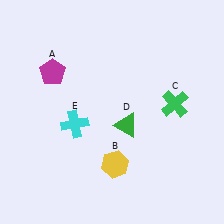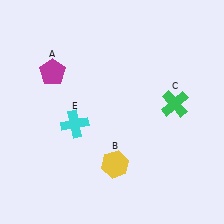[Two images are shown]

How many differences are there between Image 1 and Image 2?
There is 1 difference between the two images.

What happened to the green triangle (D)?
The green triangle (D) was removed in Image 2. It was in the bottom-right area of Image 1.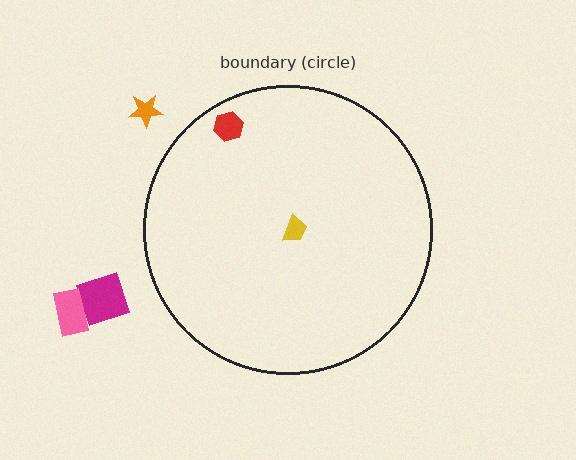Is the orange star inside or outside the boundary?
Outside.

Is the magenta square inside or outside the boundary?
Outside.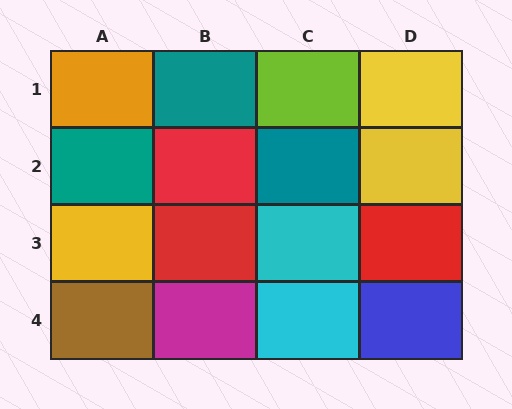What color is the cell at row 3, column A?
Yellow.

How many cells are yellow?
3 cells are yellow.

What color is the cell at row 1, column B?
Teal.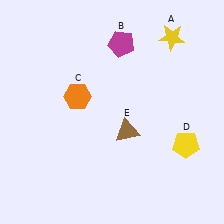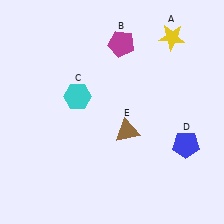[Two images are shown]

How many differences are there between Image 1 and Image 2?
There are 2 differences between the two images.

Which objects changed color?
C changed from orange to cyan. D changed from yellow to blue.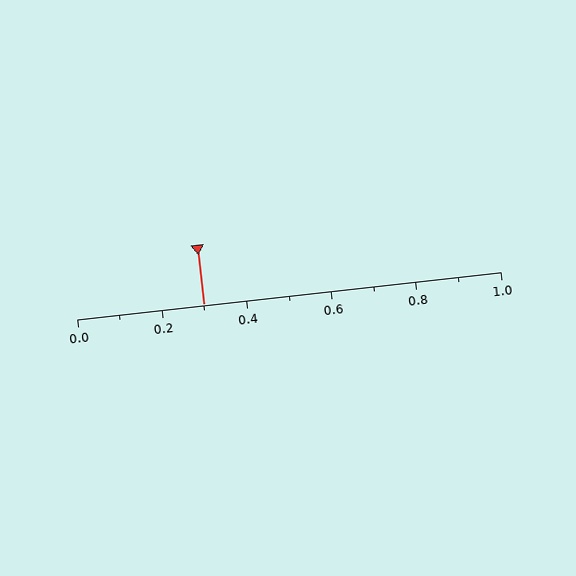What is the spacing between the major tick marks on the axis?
The major ticks are spaced 0.2 apart.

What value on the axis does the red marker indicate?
The marker indicates approximately 0.3.